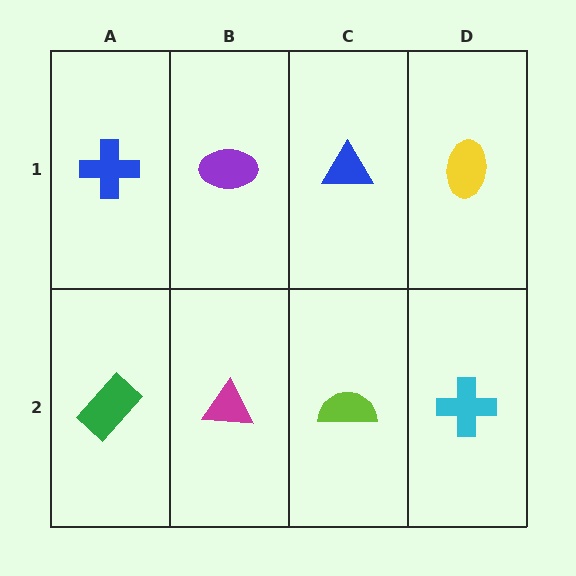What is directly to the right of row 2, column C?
A cyan cross.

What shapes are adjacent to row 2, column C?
A blue triangle (row 1, column C), a magenta triangle (row 2, column B), a cyan cross (row 2, column D).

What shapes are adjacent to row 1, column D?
A cyan cross (row 2, column D), a blue triangle (row 1, column C).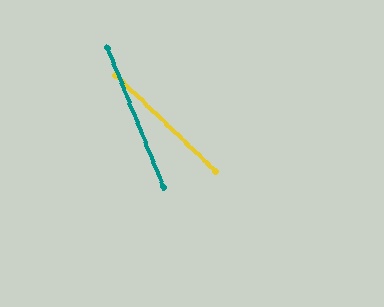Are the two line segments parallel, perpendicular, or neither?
Neither parallel nor perpendicular — they differ by about 25°.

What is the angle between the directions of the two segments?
Approximately 25 degrees.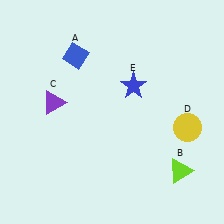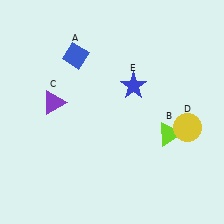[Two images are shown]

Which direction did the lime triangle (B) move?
The lime triangle (B) moved up.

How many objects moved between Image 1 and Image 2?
1 object moved between the two images.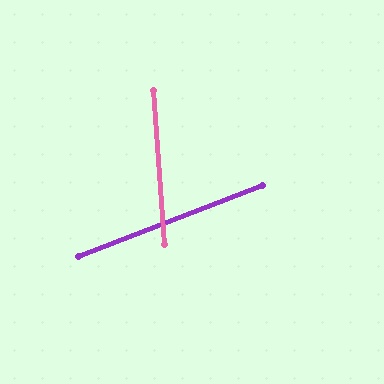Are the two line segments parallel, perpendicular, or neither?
Neither parallel nor perpendicular — they differ by about 73°.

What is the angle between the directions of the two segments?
Approximately 73 degrees.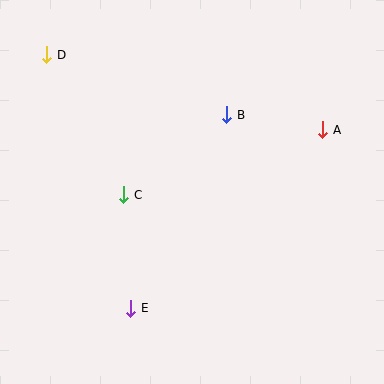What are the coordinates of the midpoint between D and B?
The midpoint between D and B is at (137, 85).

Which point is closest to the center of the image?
Point C at (124, 195) is closest to the center.